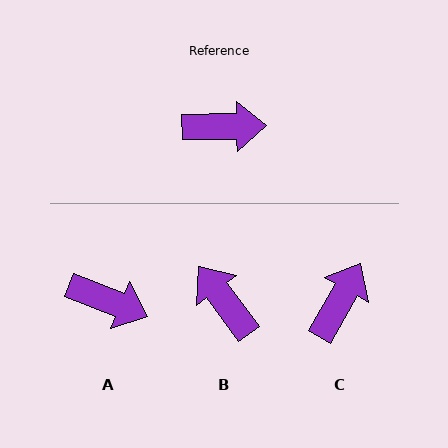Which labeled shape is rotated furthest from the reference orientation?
B, about 126 degrees away.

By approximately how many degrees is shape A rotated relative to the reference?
Approximately 23 degrees clockwise.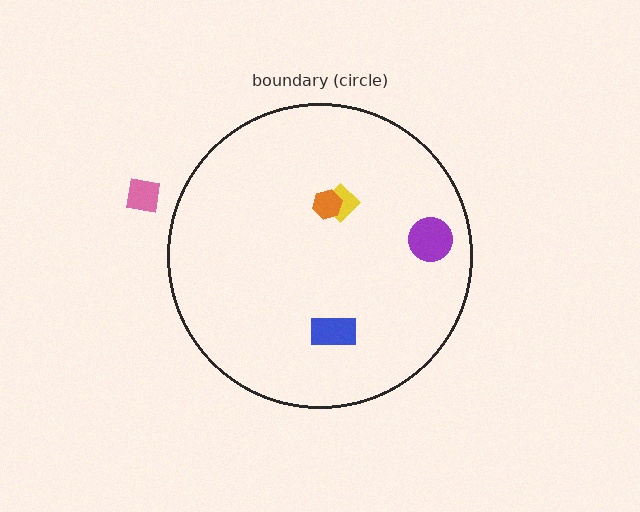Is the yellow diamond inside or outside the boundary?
Inside.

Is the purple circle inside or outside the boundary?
Inside.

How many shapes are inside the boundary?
4 inside, 1 outside.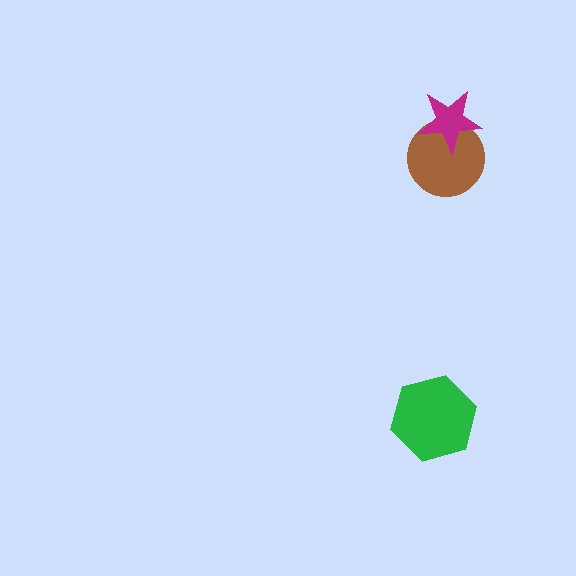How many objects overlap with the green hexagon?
0 objects overlap with the green hexagon.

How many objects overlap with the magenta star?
1 object overlaps with the magenta star.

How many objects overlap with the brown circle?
1 object overlaps with the brown circle.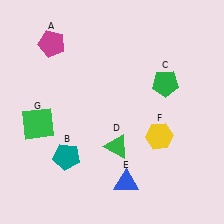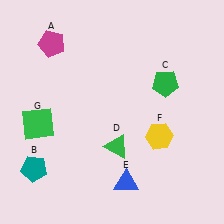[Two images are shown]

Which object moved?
The teal pentagon (B) moved left.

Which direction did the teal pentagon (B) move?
The teal pentagon (B) moved left.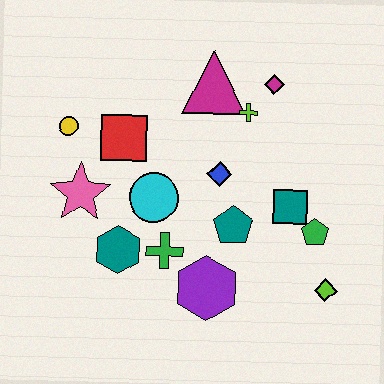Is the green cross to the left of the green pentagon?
Yes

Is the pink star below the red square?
Yes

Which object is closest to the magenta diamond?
The lime cross is closest to the magenta diamond.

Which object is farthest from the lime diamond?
The yellow circle is farthest from the lime diamond.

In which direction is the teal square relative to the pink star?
The teal square is to the right of the pink star.